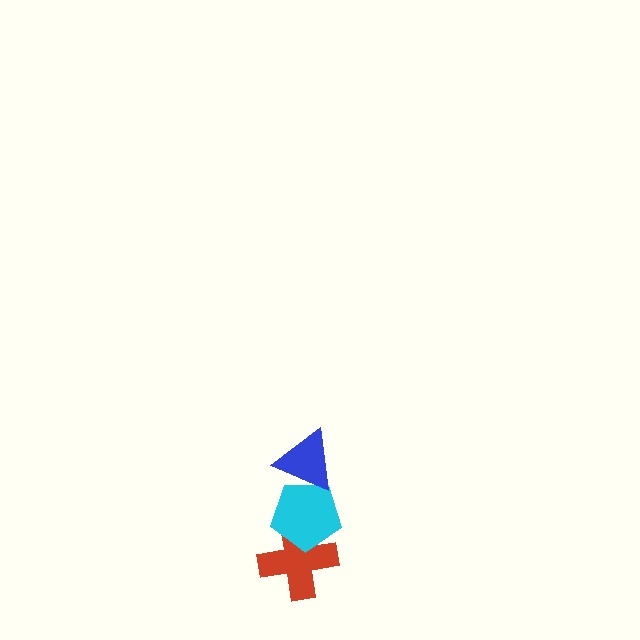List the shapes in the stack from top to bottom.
From top to bottom: the blue triangle, the cyan pentagon, the red cross.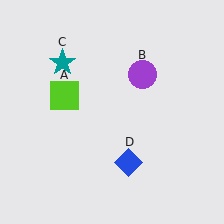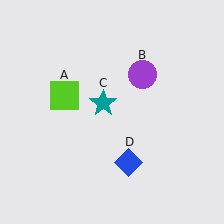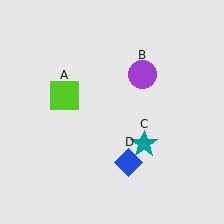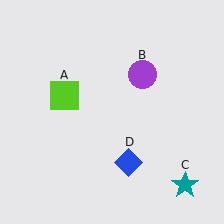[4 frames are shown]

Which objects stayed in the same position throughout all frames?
Lime square (object A) and purple circle (object B) and blue diamond (object D) remained stationary.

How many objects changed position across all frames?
1 object changed position: teal star (object C).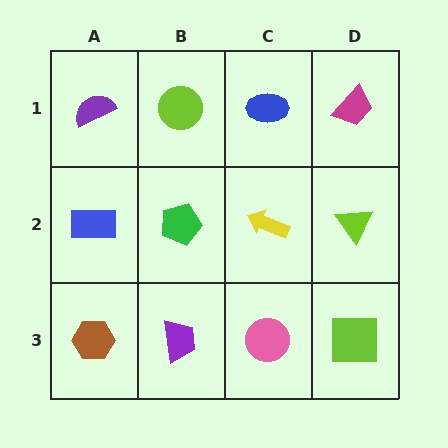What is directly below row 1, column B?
A green pentagon.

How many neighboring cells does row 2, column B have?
4.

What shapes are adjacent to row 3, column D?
A lime triangle (row 2, column D), a pink circle (row 3, column C).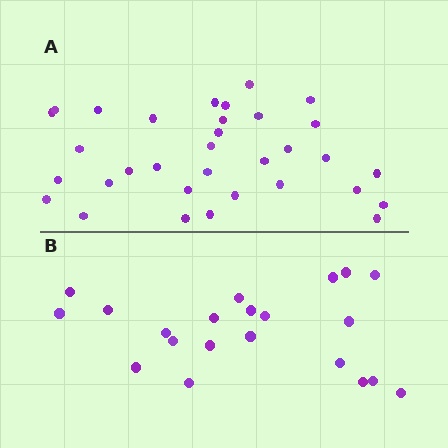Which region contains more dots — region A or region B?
Region A (the top region) has more dots.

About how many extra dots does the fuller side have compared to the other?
Region A has roughly 12 or so more dots than region B.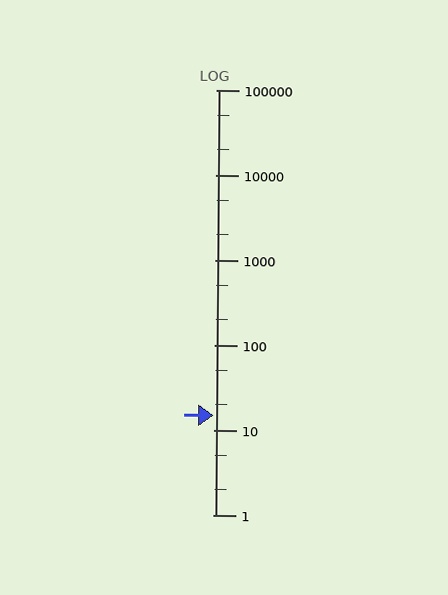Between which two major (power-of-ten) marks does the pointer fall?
The pointer is between 10 and 100.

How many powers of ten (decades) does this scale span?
The scale spans 5 decades, from 1 to 100000.